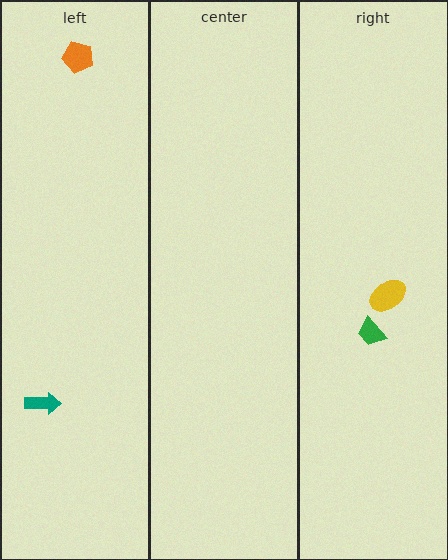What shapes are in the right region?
The green trapezoid, the yellow ellipse.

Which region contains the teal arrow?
The left region.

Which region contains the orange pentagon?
The left region.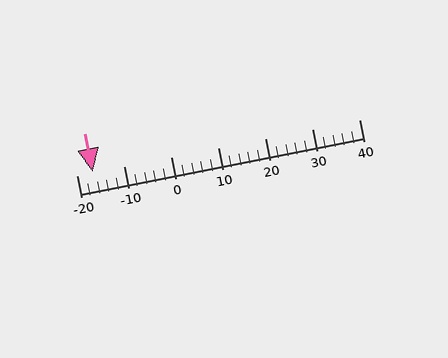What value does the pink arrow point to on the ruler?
The pink arrow points to approximately -16.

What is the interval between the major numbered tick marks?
The major tick marks are spaced 10 units apart.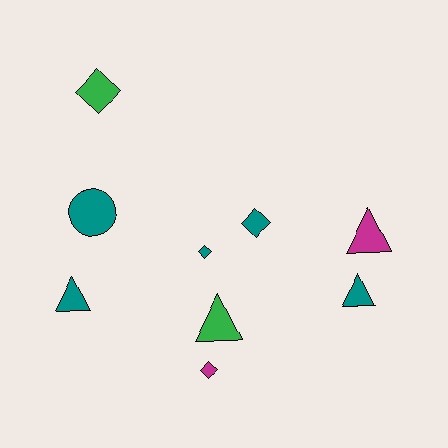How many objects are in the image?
There are 9 objects.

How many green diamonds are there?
There is 1 green diamond.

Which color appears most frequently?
Teal, with 5 objects.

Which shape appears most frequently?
Triangle, with 4 objects.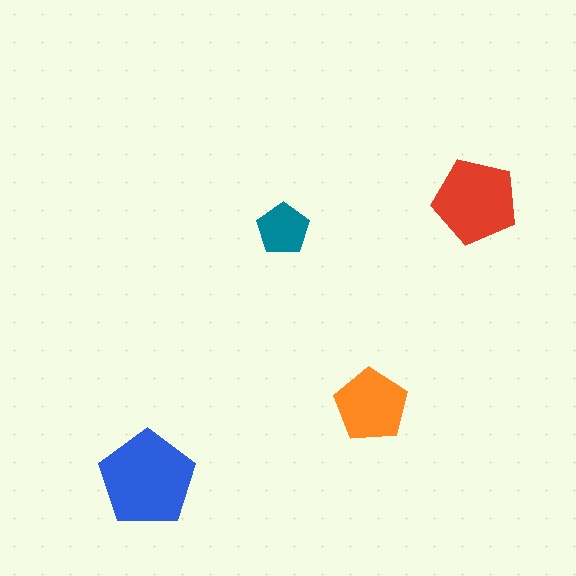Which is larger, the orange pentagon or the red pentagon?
The red one.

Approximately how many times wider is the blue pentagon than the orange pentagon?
About 1.5 times wider.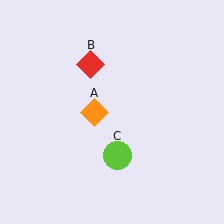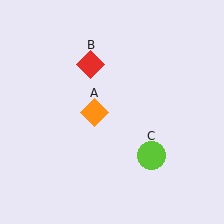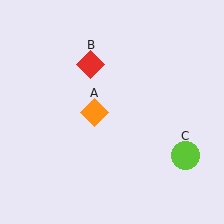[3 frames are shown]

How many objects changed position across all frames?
1 object changed position: lime circle (object C).